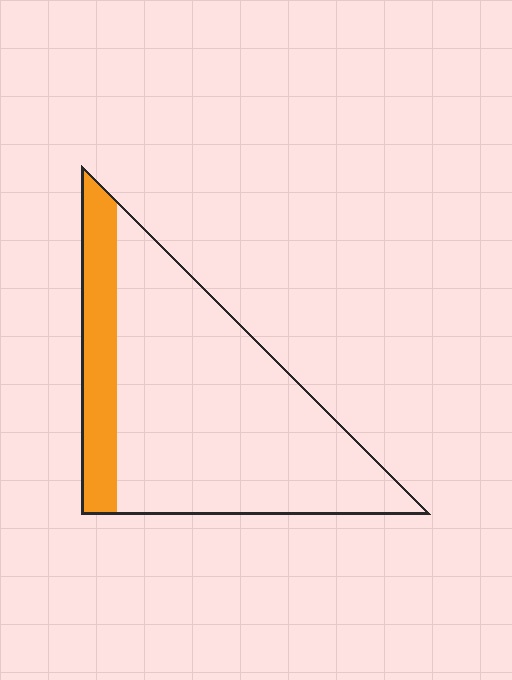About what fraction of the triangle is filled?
About one fifth (1/5).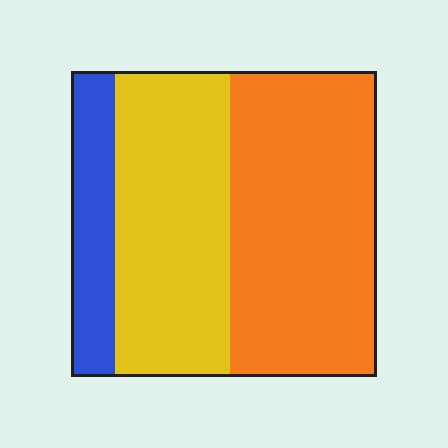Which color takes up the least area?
Blue, at roughly 15%.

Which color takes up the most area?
Orange, at roughly 50%.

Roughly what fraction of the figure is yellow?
Yellow takes up about three eighths (3/8) of the figure.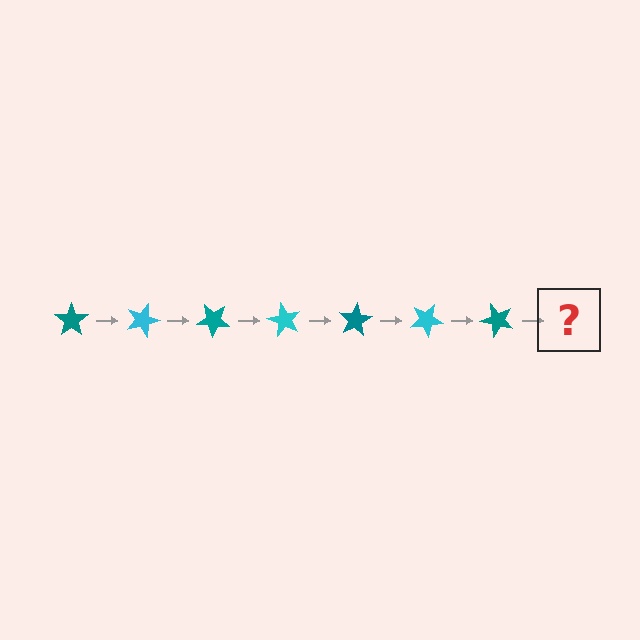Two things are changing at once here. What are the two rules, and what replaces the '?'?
The two rules are that it rotates 20 degrees each step and the color cycles through teal and cyan. The '?' should be a cyan star, rotated 140 degrees from the start.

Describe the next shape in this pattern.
It should be a cyan star, rotated 140 degrees from the start.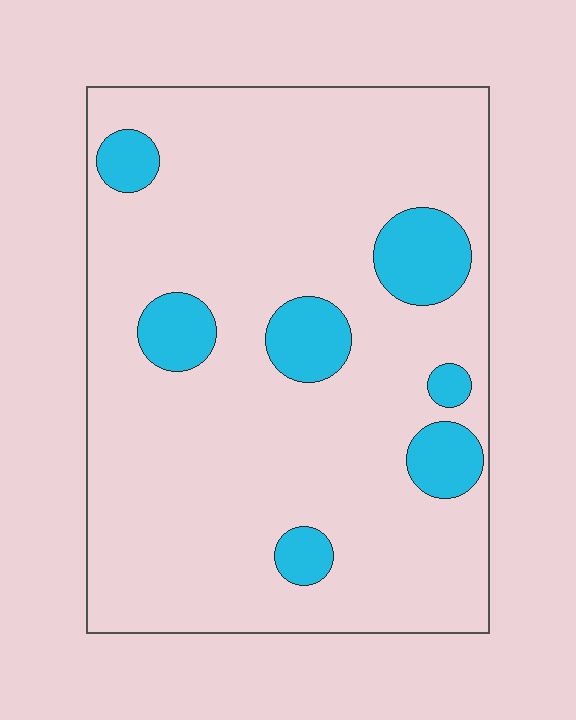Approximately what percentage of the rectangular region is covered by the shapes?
Approximately 15%.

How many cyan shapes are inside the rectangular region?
7.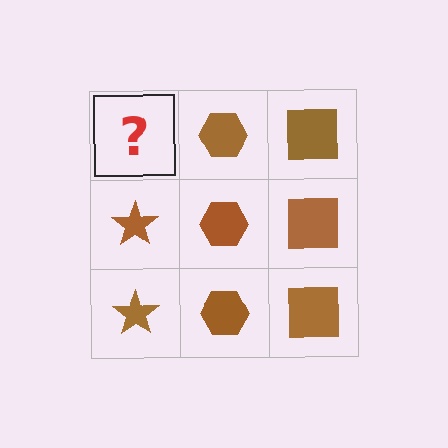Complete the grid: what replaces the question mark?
The question mark should be replaced with a brown star.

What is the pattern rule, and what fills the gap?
The rule is that each column has a consistent shape. The gap should be filled with a brown star.